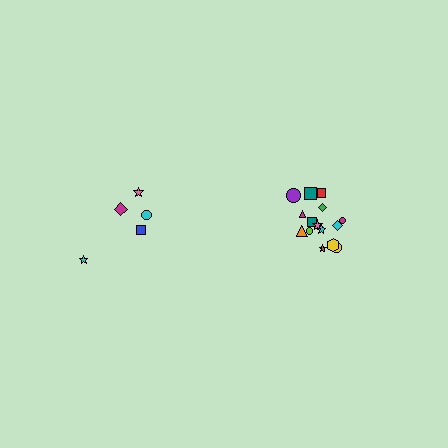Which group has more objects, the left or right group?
The right group.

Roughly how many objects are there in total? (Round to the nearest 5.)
Roughly 20 objects in total.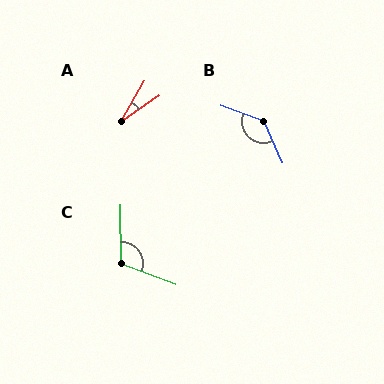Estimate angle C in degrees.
Approximately 112 degrees.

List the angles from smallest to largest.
A (24°), C (112°), B (134°).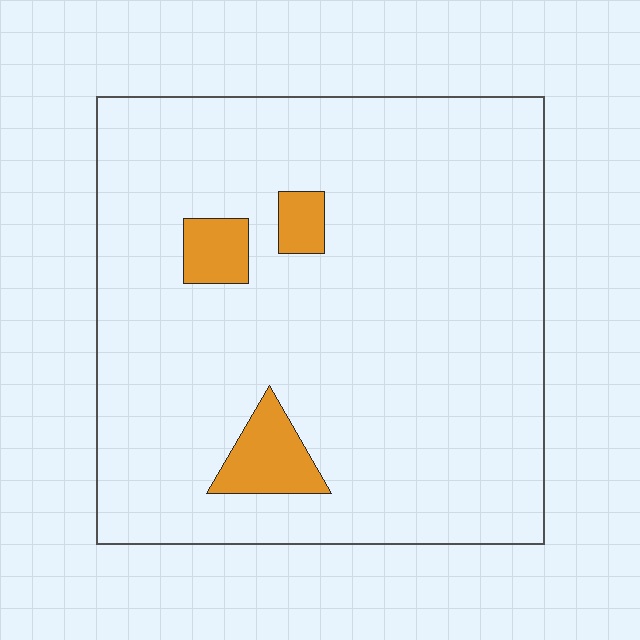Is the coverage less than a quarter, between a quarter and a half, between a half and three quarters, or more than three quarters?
Less than a quarter.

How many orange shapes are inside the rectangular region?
3.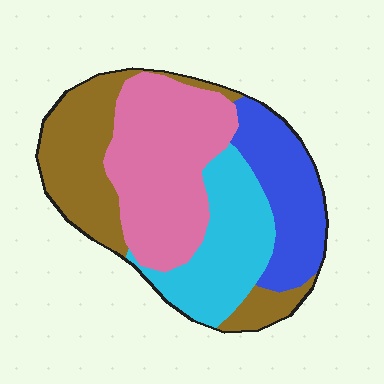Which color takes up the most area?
Pink, at roughly 35%.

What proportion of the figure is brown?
Brown covers about 25% of the figure.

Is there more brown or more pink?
Pink.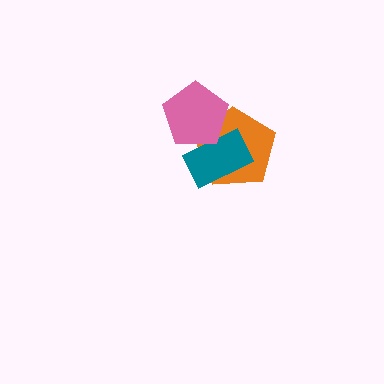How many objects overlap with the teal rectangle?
2 objects overlap with the teal rectangle.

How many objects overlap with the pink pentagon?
2 objects overlap with the pink pentagon.